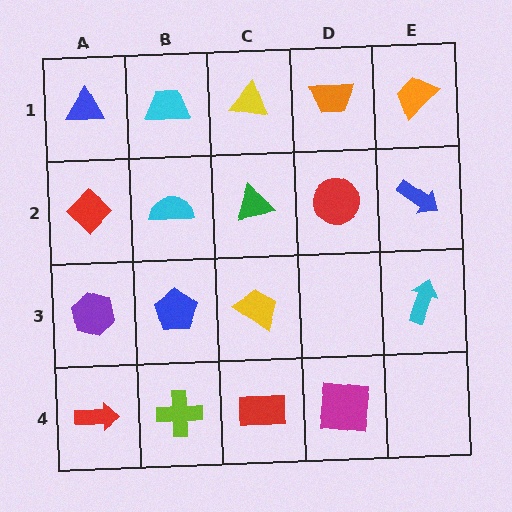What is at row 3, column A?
A purple hexagon.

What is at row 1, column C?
A yellow triangle.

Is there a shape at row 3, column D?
No, that cell is empty.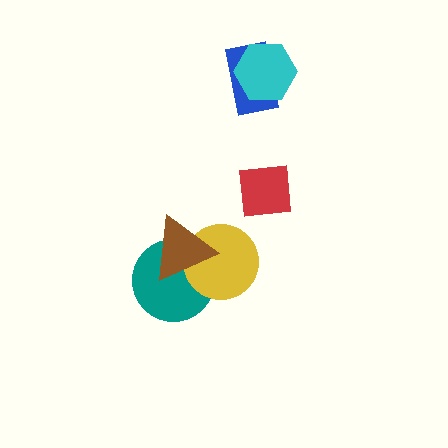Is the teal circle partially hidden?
Yes, it is partially covered by another shape.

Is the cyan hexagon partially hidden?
No, no other shape covers it.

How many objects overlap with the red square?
0 objects overlap with the red square.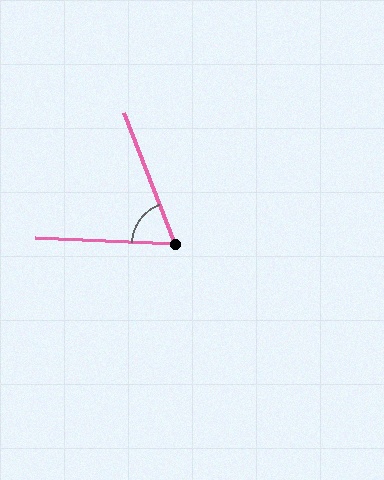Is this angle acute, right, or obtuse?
It is acute.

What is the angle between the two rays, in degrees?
Approximately 66 degrees.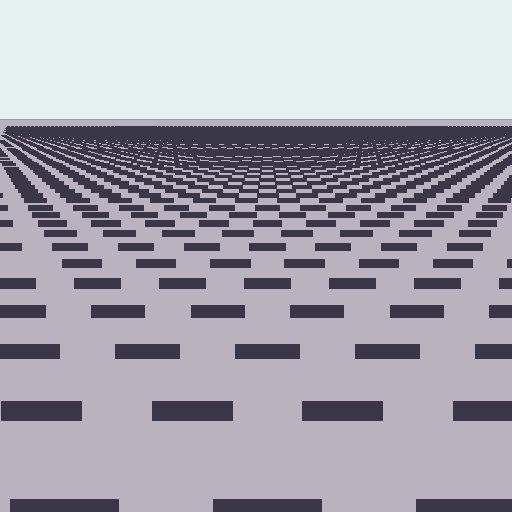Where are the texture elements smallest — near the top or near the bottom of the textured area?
Near the top.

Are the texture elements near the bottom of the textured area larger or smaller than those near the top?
Larger. Near the bottom, elements are closer to the viewer and appear at a bigger on-screen size.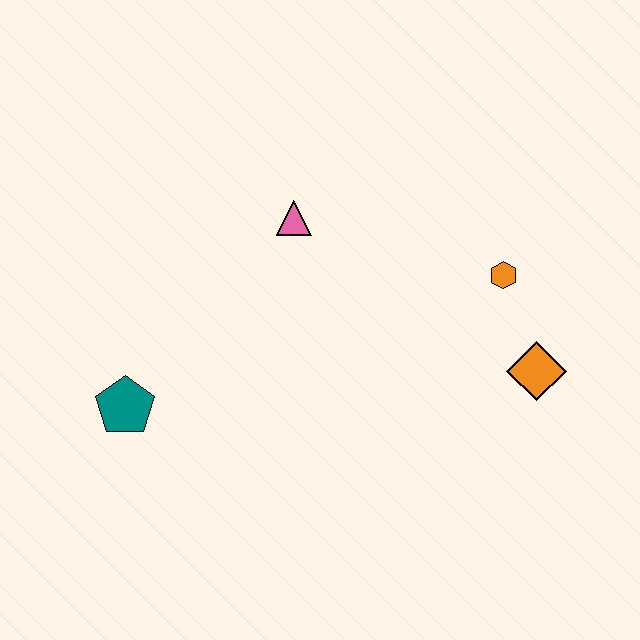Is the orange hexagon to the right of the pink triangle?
Yes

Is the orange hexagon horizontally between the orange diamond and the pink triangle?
Yes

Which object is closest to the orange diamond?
The orange hexagon is closest to the orange diamond.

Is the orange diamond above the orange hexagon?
No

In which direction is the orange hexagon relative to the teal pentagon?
The orange hexagon is to the right of the teal pentagon.